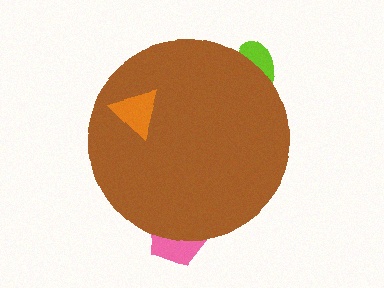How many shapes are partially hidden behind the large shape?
2 shapes are partially hidden.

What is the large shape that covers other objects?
A brown circle.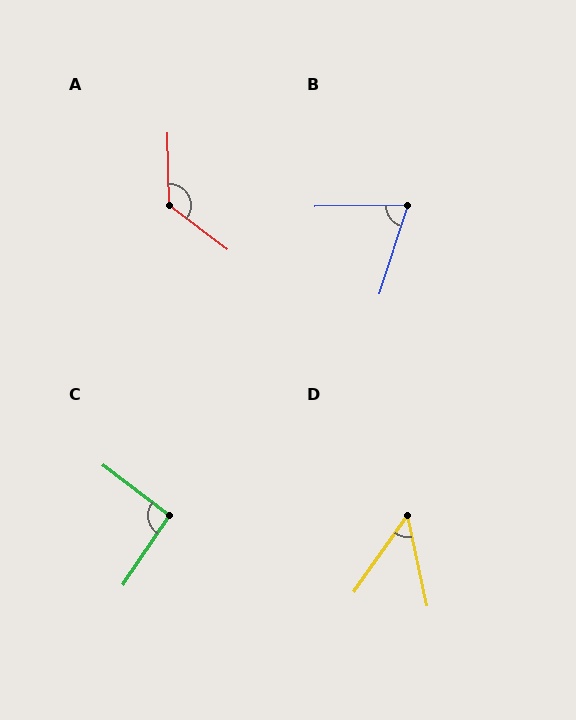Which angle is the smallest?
D, at approximately 47 degrees.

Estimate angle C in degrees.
Approximately 93 degrees.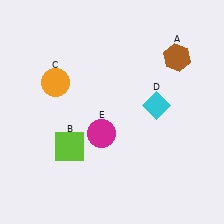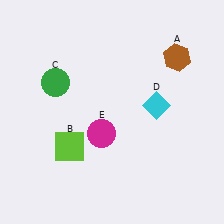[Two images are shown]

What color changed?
The circle (C) changed from orange in Image 1 to green in Image 2.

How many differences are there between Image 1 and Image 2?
There is 1 difference between the two images.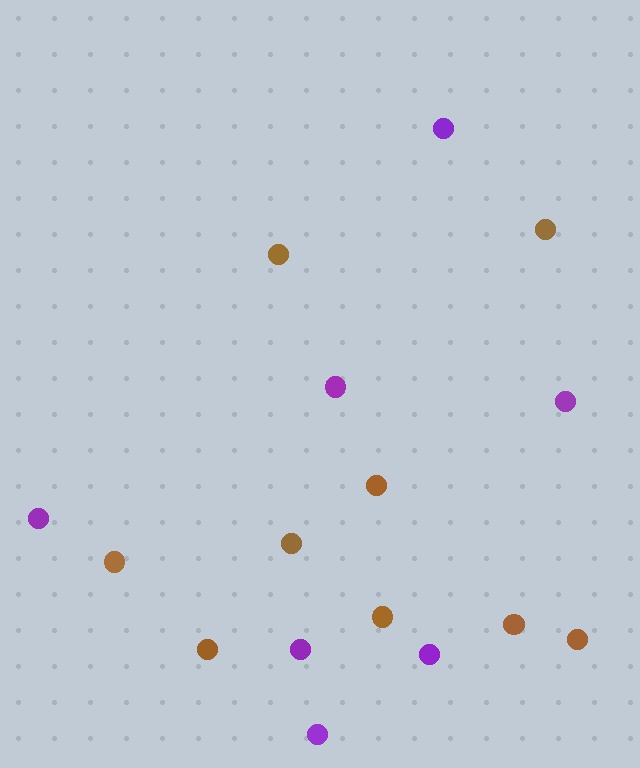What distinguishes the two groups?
There are 2 groups: one group of brown circles (9) and one group of purple circles (7).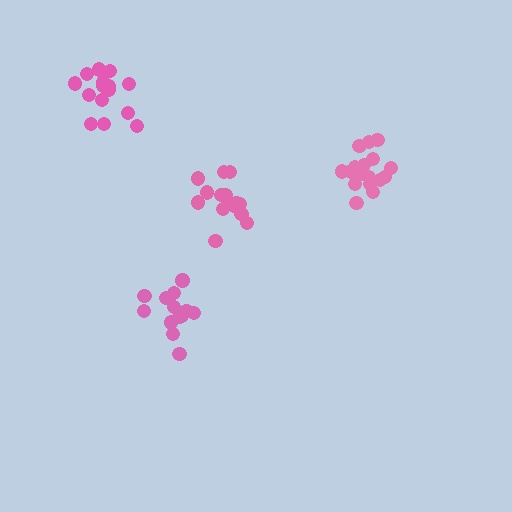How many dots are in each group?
Group 1: 15 dots, Group 2: 13 dots, Group 3: 17 dots, Group 4: 15 dots (60 total).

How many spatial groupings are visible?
There are 4 spatial groupings.